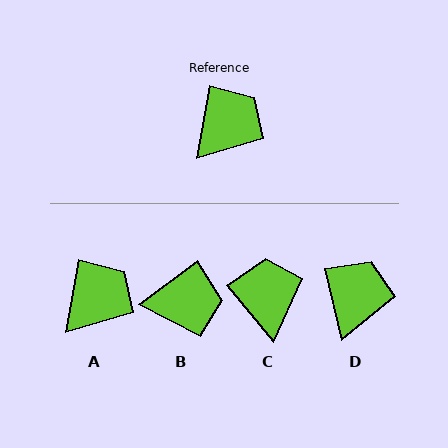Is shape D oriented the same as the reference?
No, it is off by about 23 degrees.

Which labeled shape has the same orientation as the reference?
A.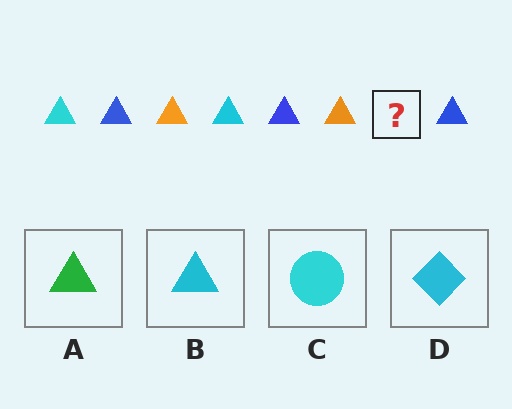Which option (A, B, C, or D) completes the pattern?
B.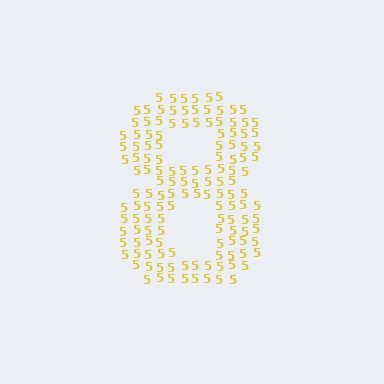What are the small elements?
The small elements are digit 5's.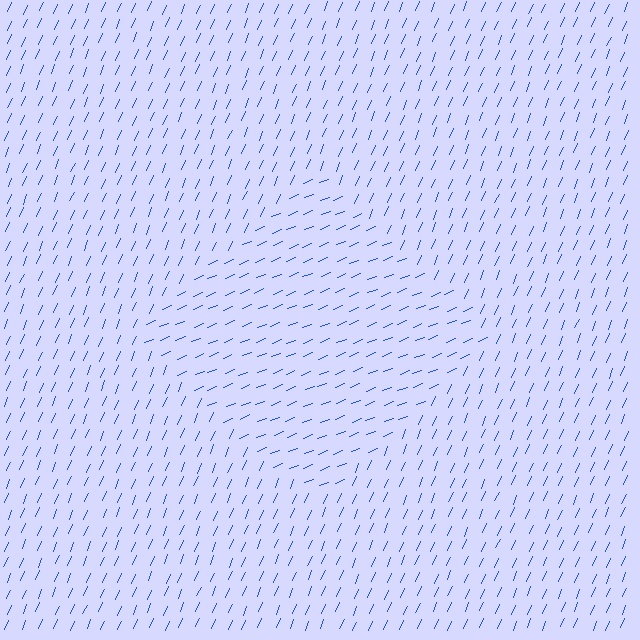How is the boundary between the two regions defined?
The boundary is defined purely by a change in line orientation (approximately 45 degrees difference). All lines are the same color and thickness.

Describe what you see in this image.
The image is filled with small blue line segments. A diamond region in the image has lines oriented differently from the surrounding lines, creating a visible texture boundary.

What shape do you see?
I see a diamond.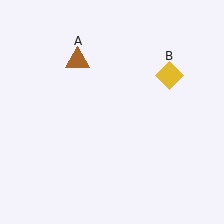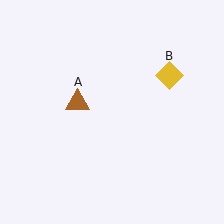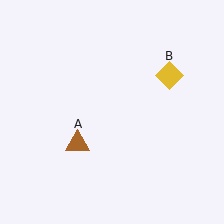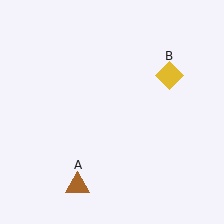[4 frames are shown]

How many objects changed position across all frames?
1 object changed position: brown triangle (object A).